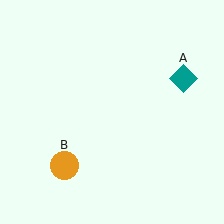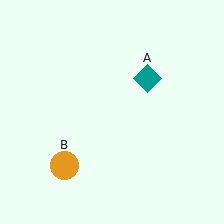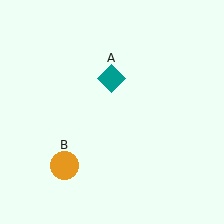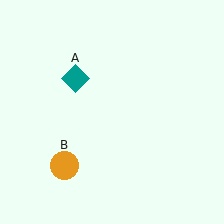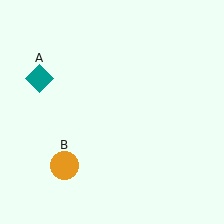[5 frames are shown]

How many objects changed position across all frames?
1 object changed position: teal diamond (object A).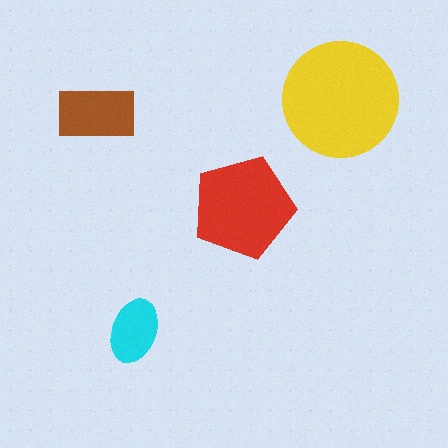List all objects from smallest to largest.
The cyan ellipse, the brown rectangle, the red pentagon, the yellow circle.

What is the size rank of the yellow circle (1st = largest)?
1st.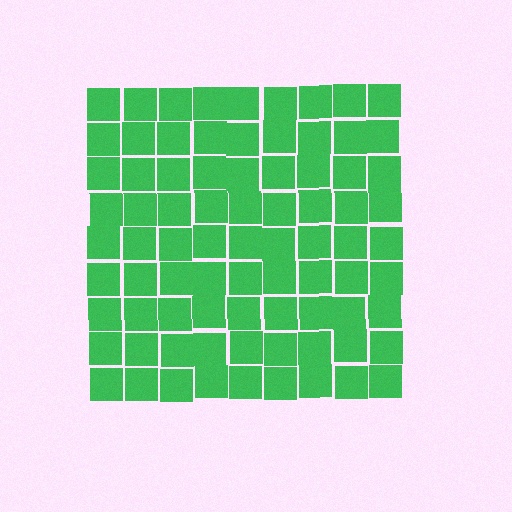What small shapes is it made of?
It is made of small squares.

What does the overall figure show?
The overall figure shows a square.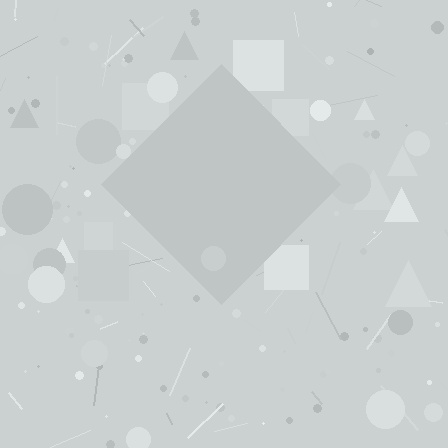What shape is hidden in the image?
A diamond is hidden in the image.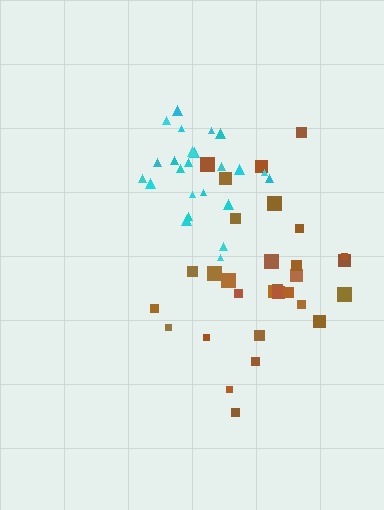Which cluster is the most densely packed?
Cyan.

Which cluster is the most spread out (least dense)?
Brown.